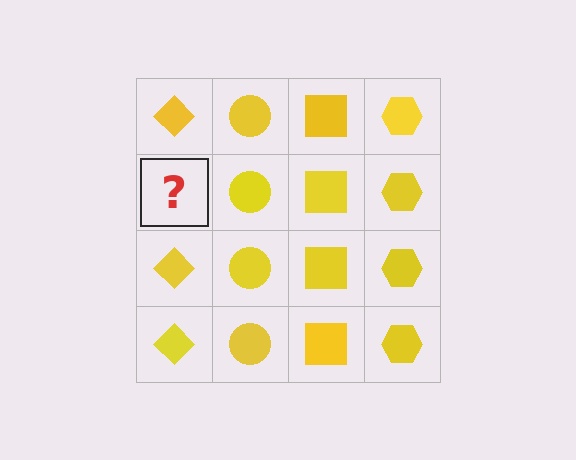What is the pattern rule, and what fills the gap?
The rule is that each column has a consistent shape. The gap should be filled with a yellow diamond.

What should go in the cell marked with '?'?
The missing cell should contain a yellow diamond.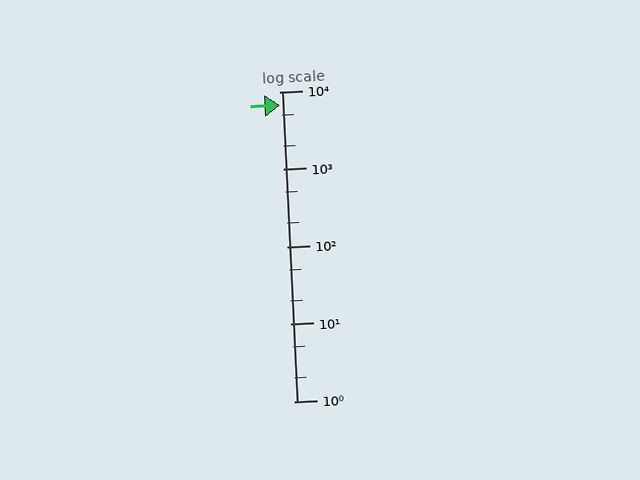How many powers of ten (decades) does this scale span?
The scale spans 4 decades, from 1 to 10000.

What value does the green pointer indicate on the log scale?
The pointer indicates approximately 6700.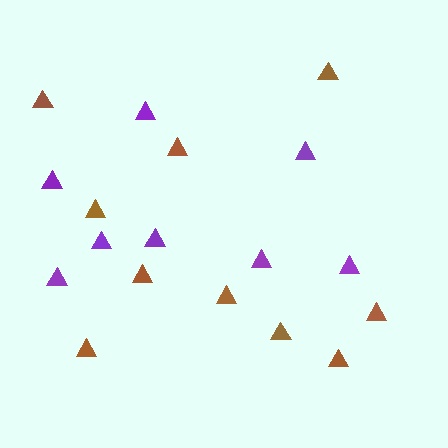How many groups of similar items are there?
There are 2 groups: one group of purple triangles (8) and one group of brown triangles (10).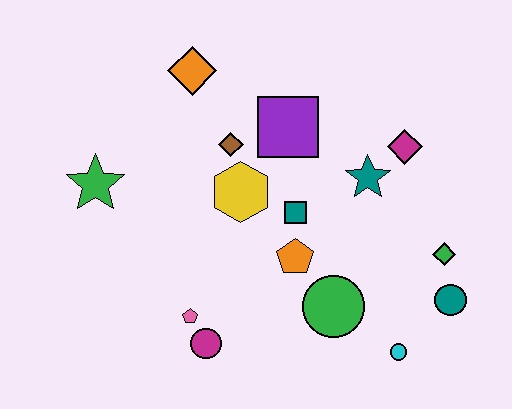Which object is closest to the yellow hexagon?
The brown diamond is closest to the yellow hexagon.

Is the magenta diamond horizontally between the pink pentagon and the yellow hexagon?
No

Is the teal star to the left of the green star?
No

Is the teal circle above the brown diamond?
No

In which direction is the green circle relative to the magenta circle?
The green circle is to the right of the magenta circle.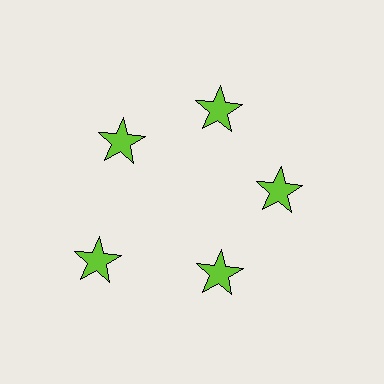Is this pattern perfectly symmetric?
No. The 5 lime stars are arranged in a ring, but one element near the 8 o'clock position is pushed outward from the center, breaking the 5-fold rotational symmetry.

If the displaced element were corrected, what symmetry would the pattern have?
It would have 5-fold rotational symmetry — the pattern would map onto itself every 72 degrees.